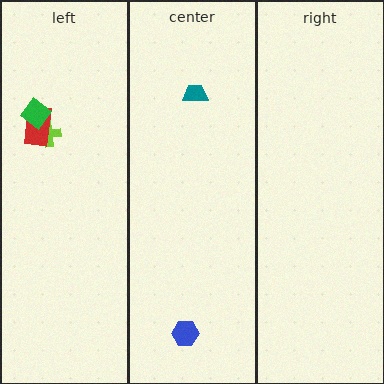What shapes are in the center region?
The teal trapezoid, the blue hexagon.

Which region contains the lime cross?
The left region.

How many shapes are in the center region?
2.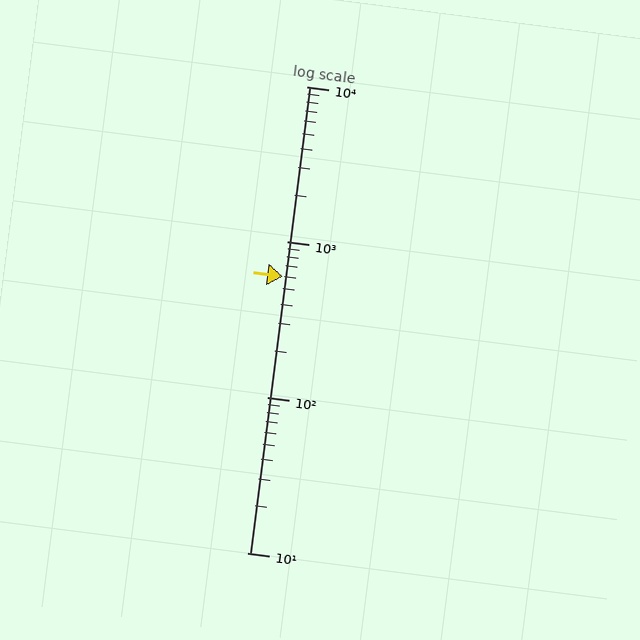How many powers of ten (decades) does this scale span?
The scale spans 3 decades, from 10 to 10000.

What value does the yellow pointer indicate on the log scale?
The pointer indicates approximately 600.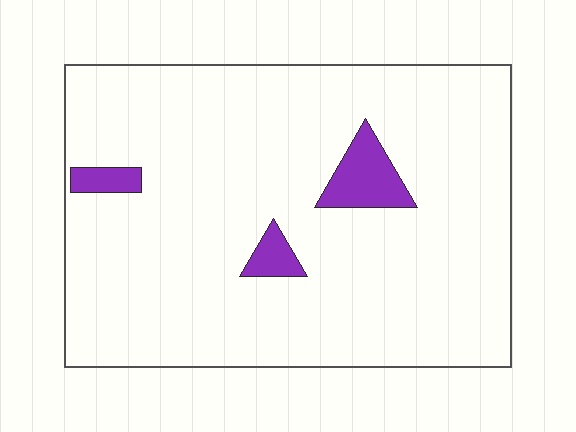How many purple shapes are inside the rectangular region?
3.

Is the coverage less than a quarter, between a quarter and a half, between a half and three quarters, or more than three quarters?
Less than a quarter.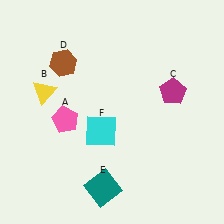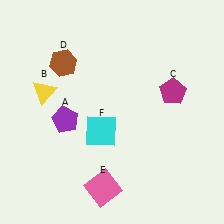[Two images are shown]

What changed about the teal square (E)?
In Image 1, E is teal. In Image 2, it changed to pink.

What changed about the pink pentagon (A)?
In Image 1, A is pink. In Image 2, it changed to purple.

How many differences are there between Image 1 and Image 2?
There are 2 differences between the two images.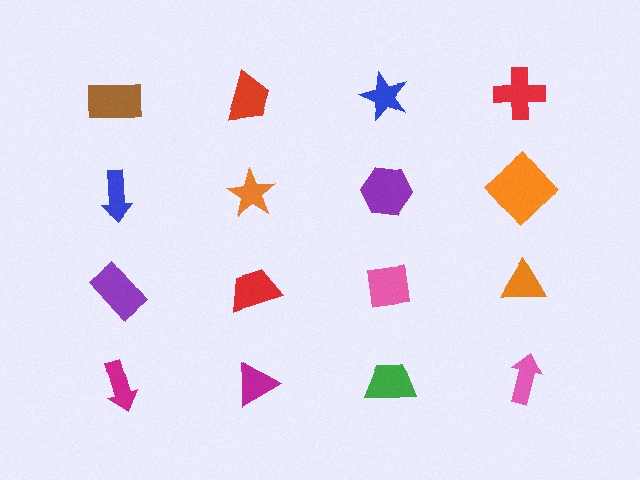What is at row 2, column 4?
An orange diamond.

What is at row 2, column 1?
A blue arrow.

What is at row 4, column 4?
A pink arrow.